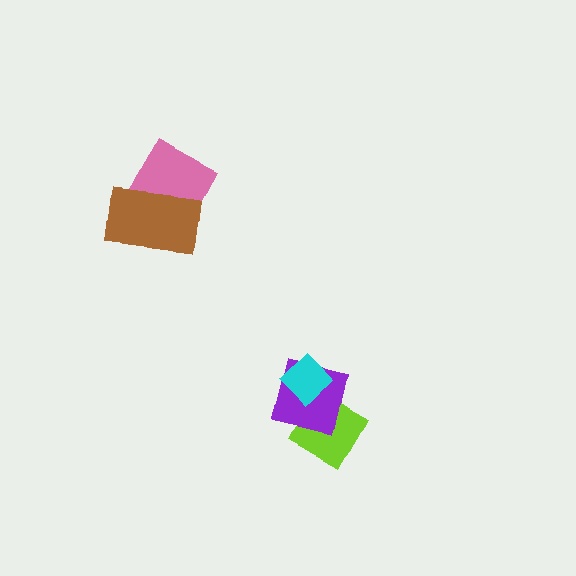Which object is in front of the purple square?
The cyan diamond is in front of the purple square.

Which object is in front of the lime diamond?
The purple square is in front of the lime diamond.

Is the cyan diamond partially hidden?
No, no other shape covers it.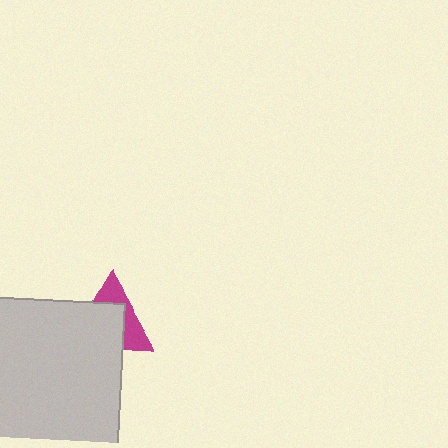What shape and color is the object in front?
The object in front is a light gray square.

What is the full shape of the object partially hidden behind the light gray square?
The partially hidden object is a magenta triangle.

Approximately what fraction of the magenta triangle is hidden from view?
Roughly 60% of the magenta triangle is hidden behind the light gray square.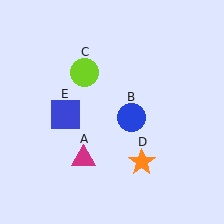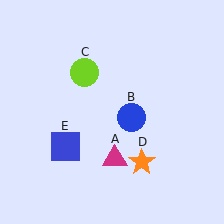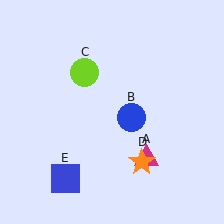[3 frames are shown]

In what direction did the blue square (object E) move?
The blue square (object E) moved down.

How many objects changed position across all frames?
2 objects changed position: magenta triangle (object A), blue square (object E).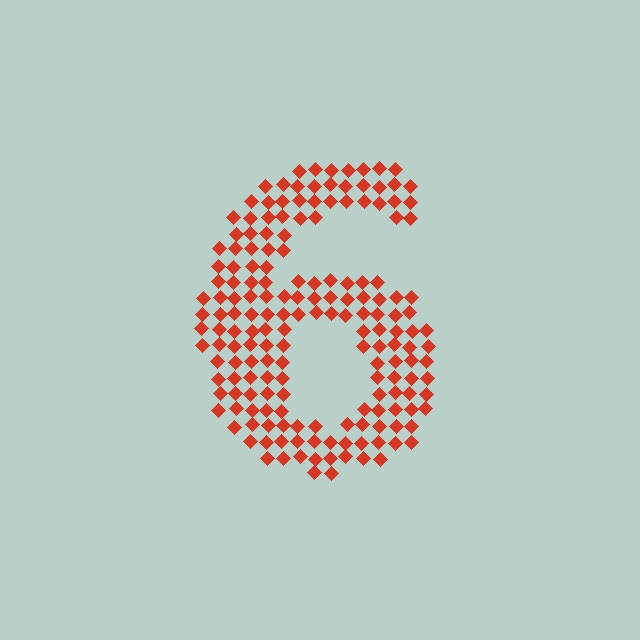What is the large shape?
The large shape is the digit 6.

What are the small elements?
The small elements are diamonds.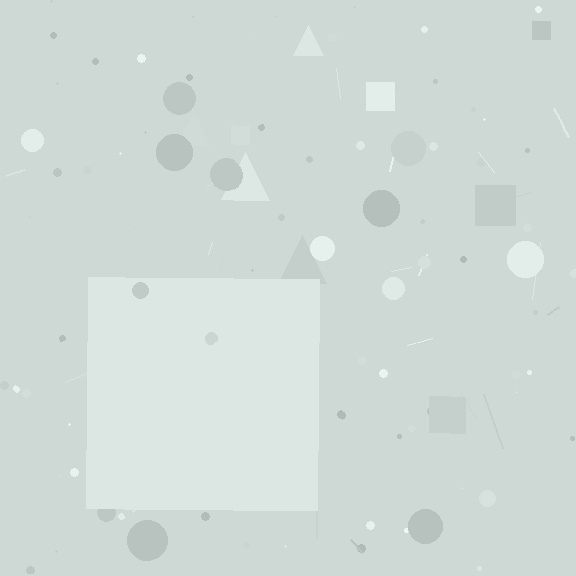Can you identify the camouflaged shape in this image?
The camouflaged shape is a square.